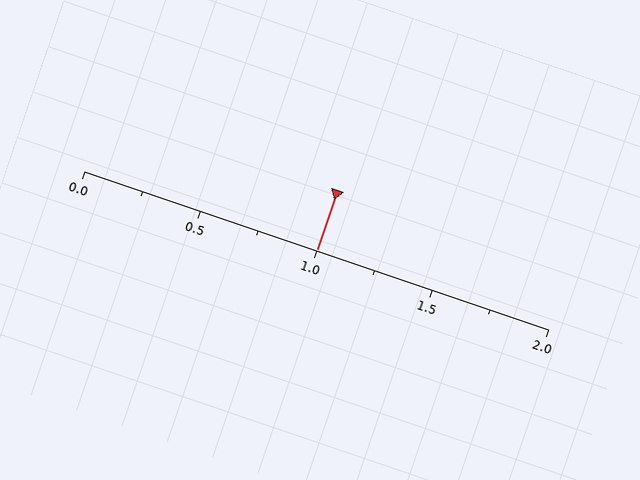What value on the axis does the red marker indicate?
The marker indicates approximately 1.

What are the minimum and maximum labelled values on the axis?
The axis runs from 0.0 to 2.0.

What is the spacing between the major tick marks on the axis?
The major ticks are spaced 0.5 apart.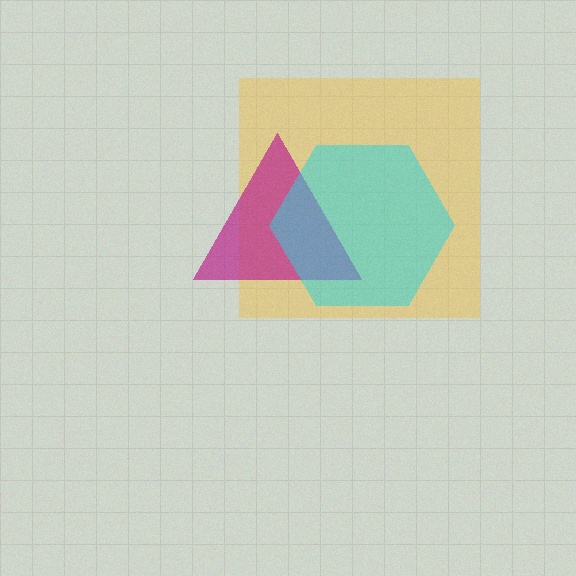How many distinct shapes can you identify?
There are 3 distinct shapes: a yellow square, a magenta triangle, a cyan hexagon.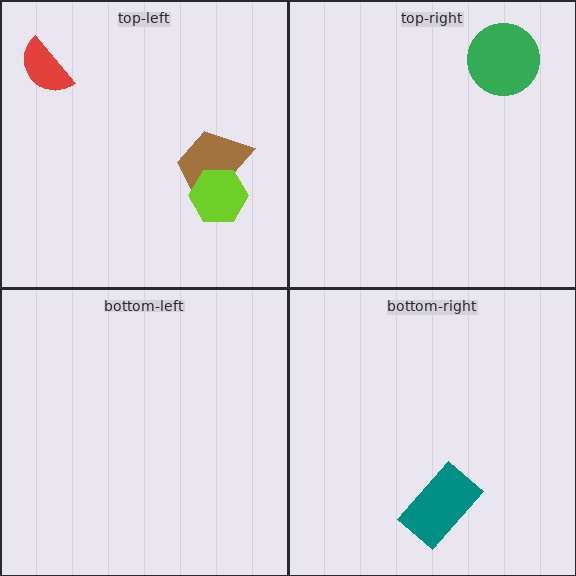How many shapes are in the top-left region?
3.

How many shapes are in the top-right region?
1.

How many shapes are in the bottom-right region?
1.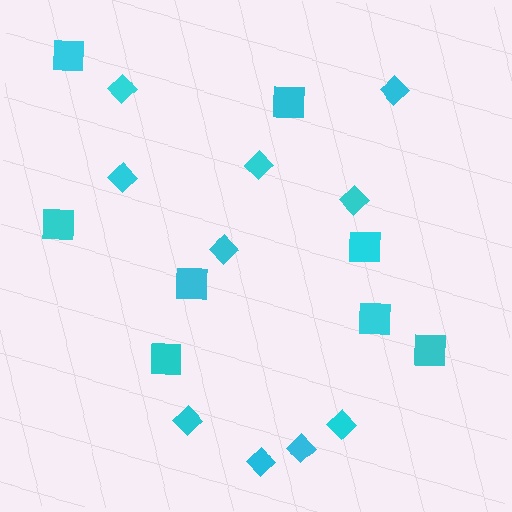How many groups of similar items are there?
There are 2 groups: one group of squares (8) and one group of diamonds (10).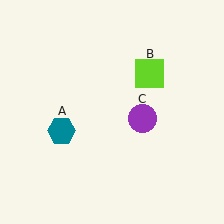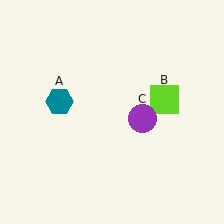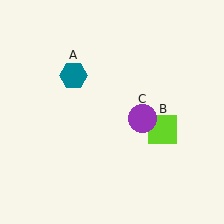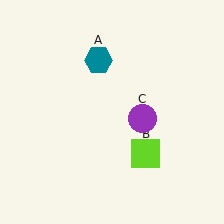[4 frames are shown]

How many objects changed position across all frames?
2 objects changed position: teal hexagon (object A), lime square (object B).